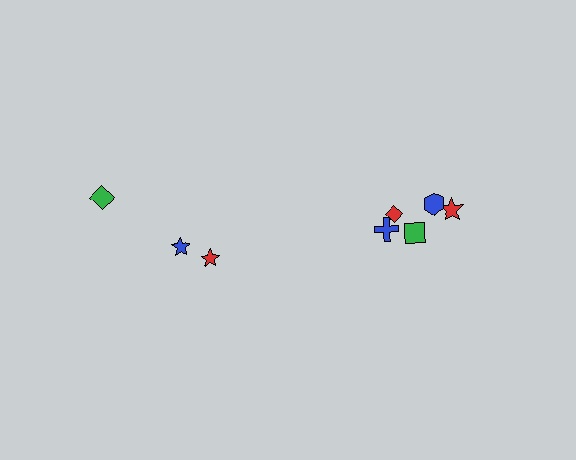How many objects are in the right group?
There are 5 objects.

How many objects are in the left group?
There are 3 objects.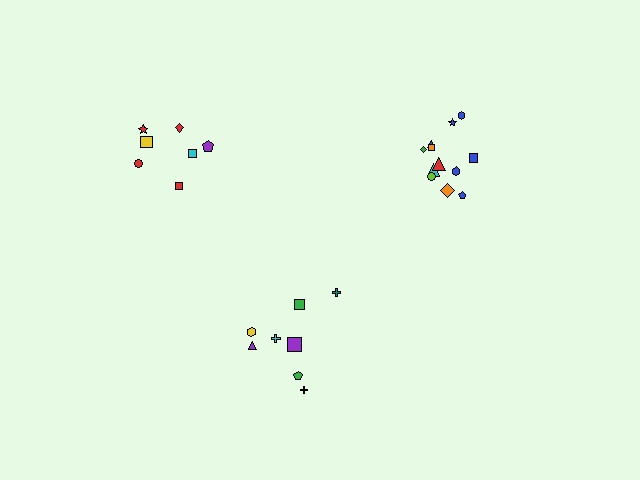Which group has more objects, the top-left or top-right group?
The top-right group.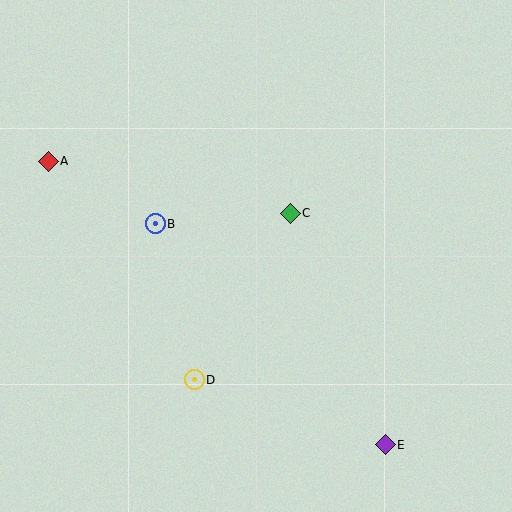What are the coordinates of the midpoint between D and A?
The midpoint between D and A is at (121, 270).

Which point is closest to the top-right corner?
Point C is closest to the top-right corner.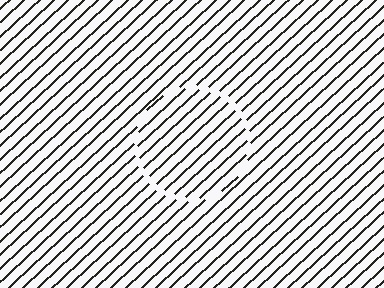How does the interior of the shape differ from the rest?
The interior of the shape contains the same grating, shifted by half a period — the contour is defined by the phase discontinuity where line-ends from the inner and outer gratings abut.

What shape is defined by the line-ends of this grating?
An illusory circle. The interior of the shape contains the same grating, shifted by half a period — the contour is defined by the phase discontinuity where line-ends from the inner and outer gratings abut.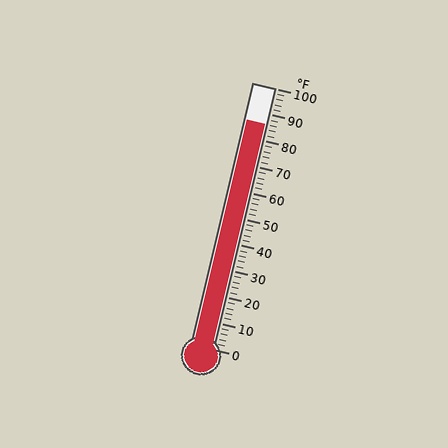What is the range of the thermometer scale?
The thermometer scale ranges from 0°F to 100°F.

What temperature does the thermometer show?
The thermometer shows approximately 86°F.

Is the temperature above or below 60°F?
The temperature is above 60°F.